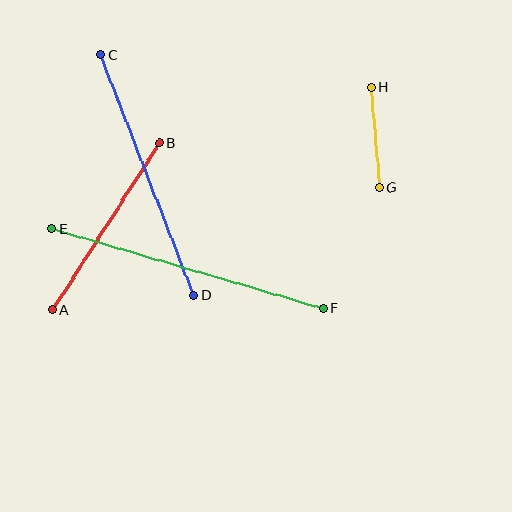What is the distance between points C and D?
The distance is approximately 258 pixels.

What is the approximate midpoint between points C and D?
The midpoint is at approximately (147, 175) pixels.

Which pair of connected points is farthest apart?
Points E and F are farthest apart.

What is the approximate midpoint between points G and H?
The midpoint is at approximately (375, 137) pixels.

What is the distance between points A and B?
The distance is approximately 198 pixels.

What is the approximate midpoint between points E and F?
The midpoint is at approximately (188, 269) pixels.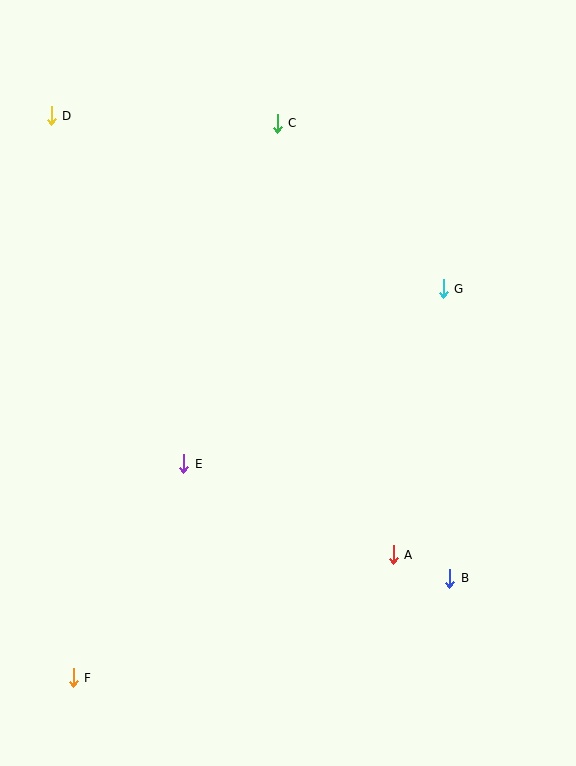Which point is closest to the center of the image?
Point E at (184, 464) is closest to the center.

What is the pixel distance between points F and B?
The distance between F and B is 389 pixels.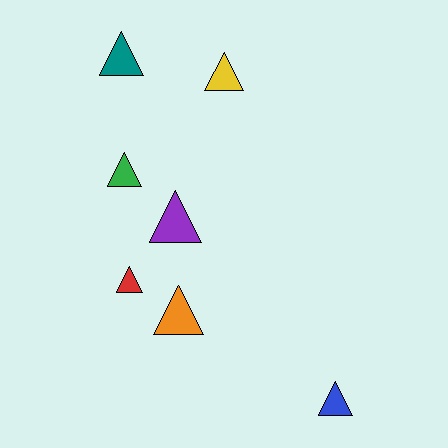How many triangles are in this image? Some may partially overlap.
There are 7 triangles.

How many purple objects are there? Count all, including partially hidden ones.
There is 1 purple object.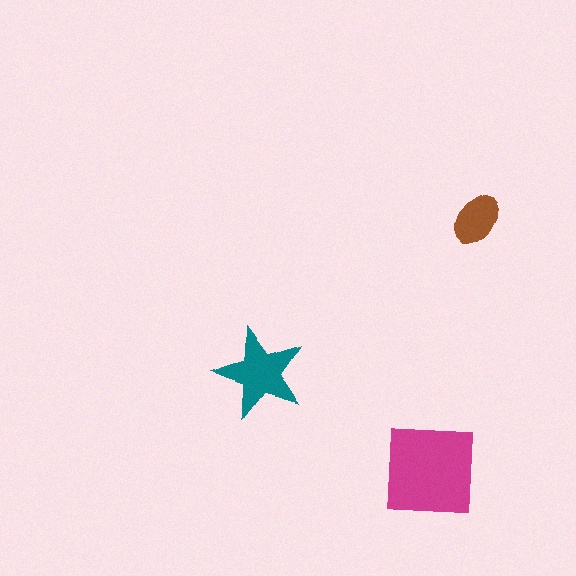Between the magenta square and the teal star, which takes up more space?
The magenta square.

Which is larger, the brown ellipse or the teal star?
The teal star.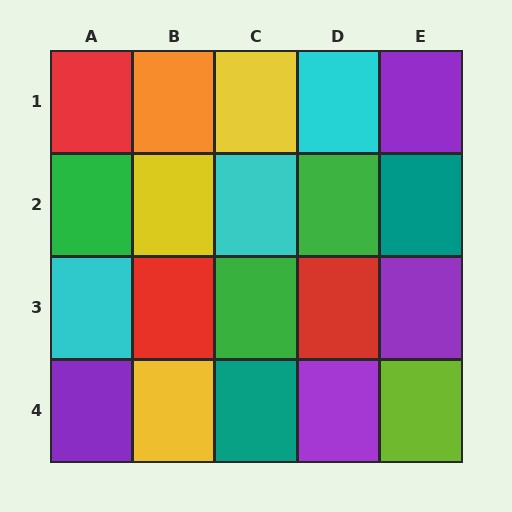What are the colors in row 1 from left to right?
Red, orange, yellow, cyan, purple.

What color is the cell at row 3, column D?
Red.